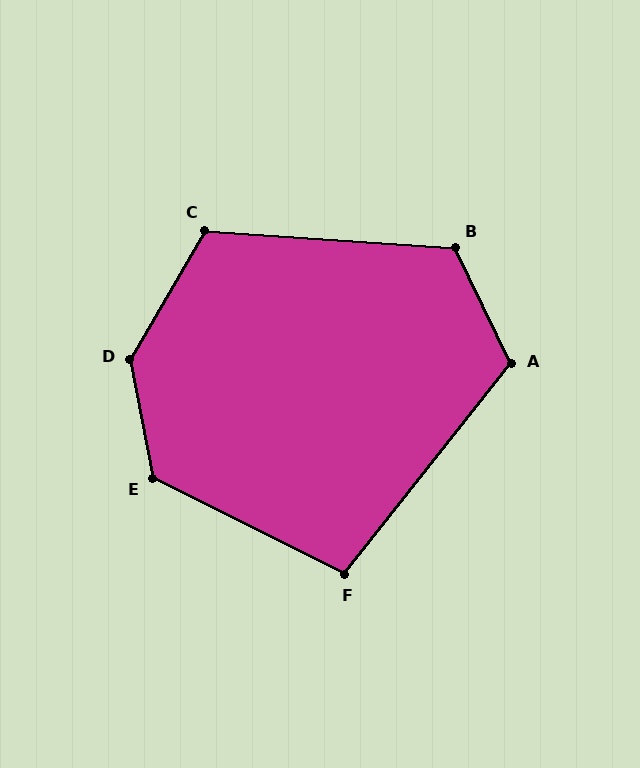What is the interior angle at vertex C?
Approximately 116 degrees (obtuse).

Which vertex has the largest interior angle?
D, at approximately 139 degrees.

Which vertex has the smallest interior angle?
F, at approximately 102 degrees.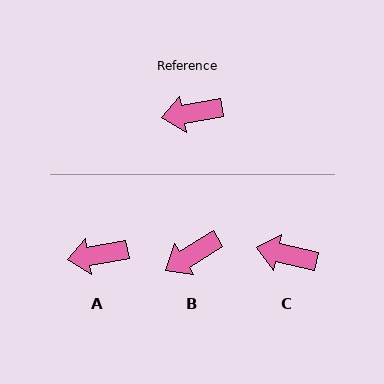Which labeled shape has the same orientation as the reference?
A.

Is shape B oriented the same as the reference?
No, it is off by about 21 degrees.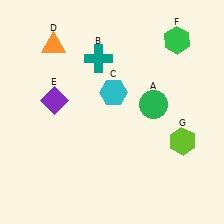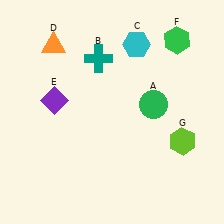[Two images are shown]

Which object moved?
The cyan hexagon (C) moved up.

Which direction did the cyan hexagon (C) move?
The cyan hexagon (C) moved up.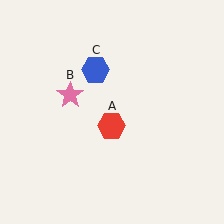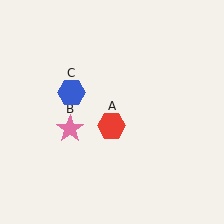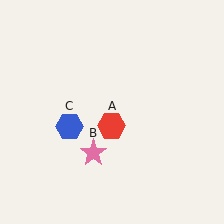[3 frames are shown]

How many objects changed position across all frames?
2 objects changed position: pink star (object B), blue hexagon (object C).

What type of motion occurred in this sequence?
The pink star (object B), blue hexagon (object C) rotated counterclockwise around the center of the scene.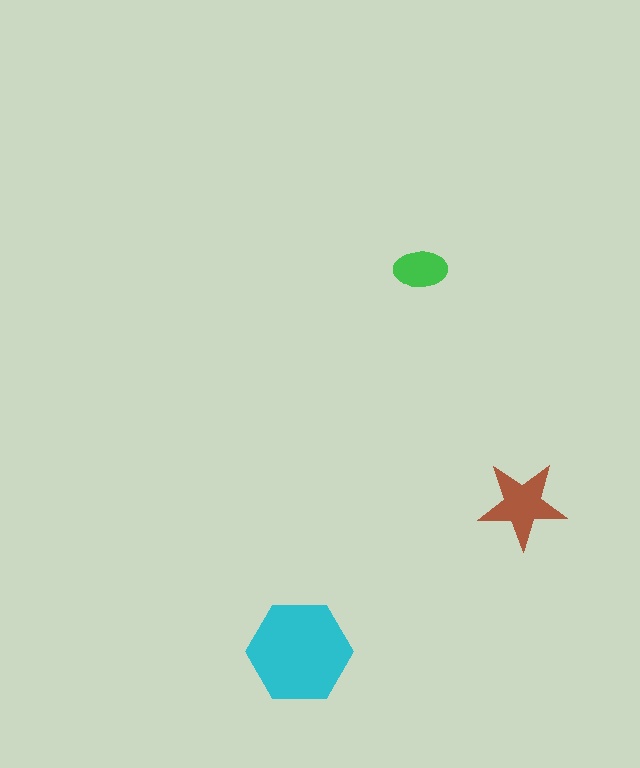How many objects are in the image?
There are 3 objects in the image.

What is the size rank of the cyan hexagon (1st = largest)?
1st.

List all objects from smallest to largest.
The green ellipse, the brown star, the cyan hexagon.